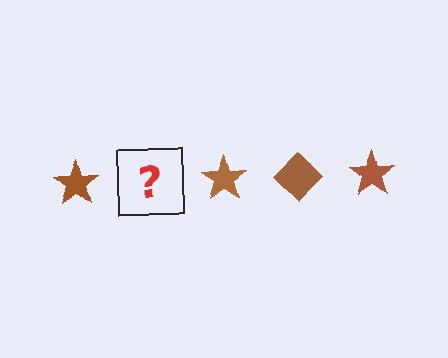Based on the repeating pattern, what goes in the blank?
The blank should be a brown diamond.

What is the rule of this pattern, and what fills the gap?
The rule is that the pattern cycles through star, diamond shapes in brown. The gap should be filled with a brown diamond.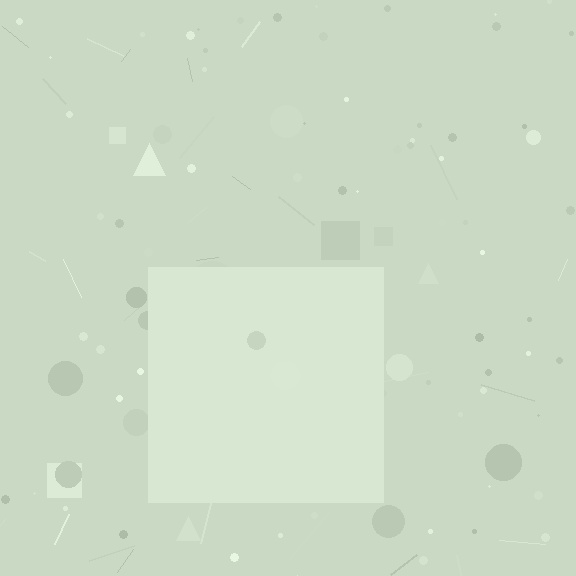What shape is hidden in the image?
A square is hidden in the image.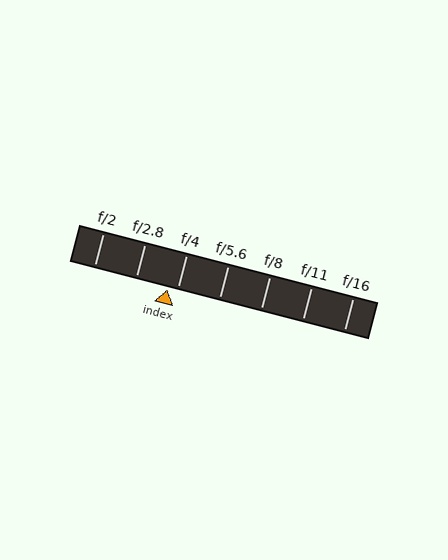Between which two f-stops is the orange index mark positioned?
The index mark is between f/2.8 and f/4.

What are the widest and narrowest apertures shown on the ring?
The widest aperture shown is f/2 and the narrowest is f/16.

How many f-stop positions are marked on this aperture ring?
There are 7 f-stop positions marked.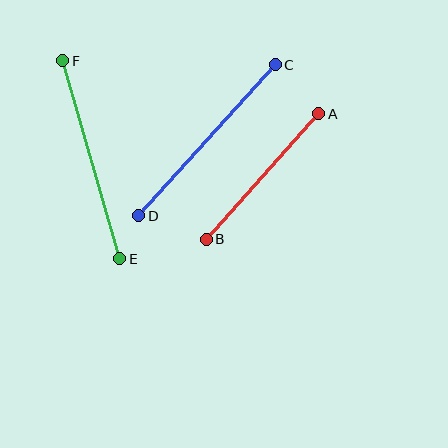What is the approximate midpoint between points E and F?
The midpoint is at approximately (91, 160) pixels.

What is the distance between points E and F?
The distance is approximately 206 pixels.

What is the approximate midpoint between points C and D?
The midpoint is at approximately (207, 140) pixels.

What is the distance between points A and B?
The distance is approximately 169 pixels.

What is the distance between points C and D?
The distance is approximately 203 pixels.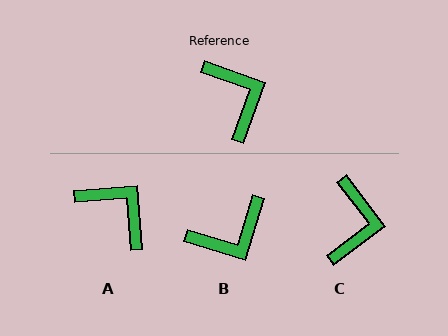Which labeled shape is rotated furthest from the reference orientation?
B, about 87 degrees away.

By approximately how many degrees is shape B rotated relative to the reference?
Approximately 87 degrees clockwise.